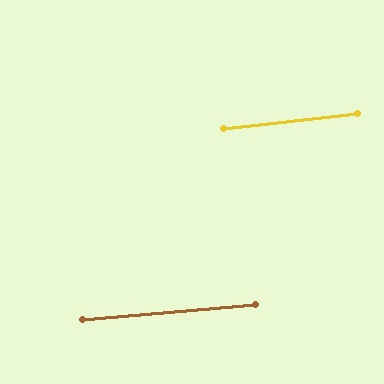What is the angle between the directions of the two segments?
Approximately 1 degree.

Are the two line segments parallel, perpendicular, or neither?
Parallel — their directions differ by only 1.3°.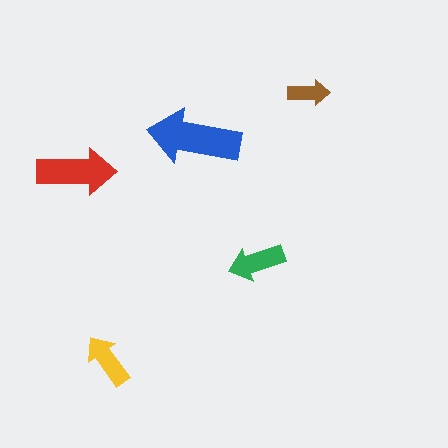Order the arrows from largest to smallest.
the blue one, the red one, the green one, the yellow one, the brown one.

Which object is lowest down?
The yellow arrow is bottommost.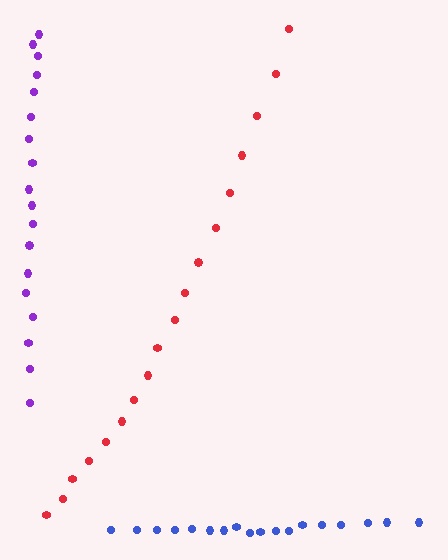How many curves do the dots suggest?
There are 3 distinct paths.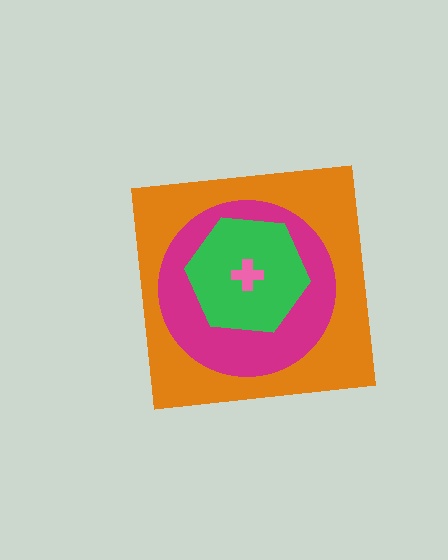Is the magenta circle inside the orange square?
Yes.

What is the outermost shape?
The orange square.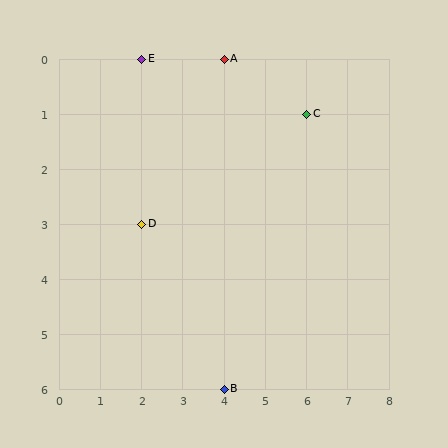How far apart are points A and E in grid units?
Points A and E are 2 columns apart.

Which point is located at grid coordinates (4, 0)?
Point A is at (4, 0).